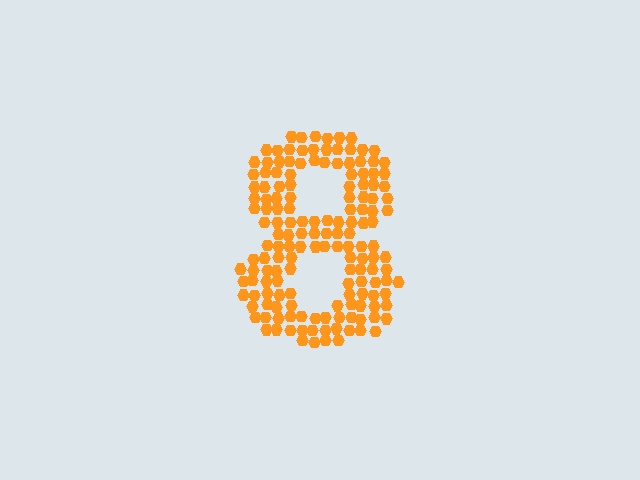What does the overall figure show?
The overall figure shows the digit 8.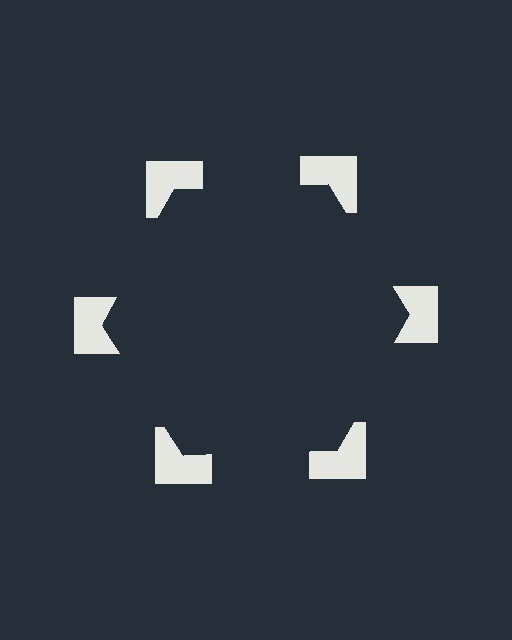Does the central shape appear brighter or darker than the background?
It typically appears slightly darker than the background, even though no actual brightness change is drawn.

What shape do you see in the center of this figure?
An illusory hexagon — its edges are inferred from the aligned wedge cuts in the notched squares, not physically drawn.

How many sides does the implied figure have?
6 sides.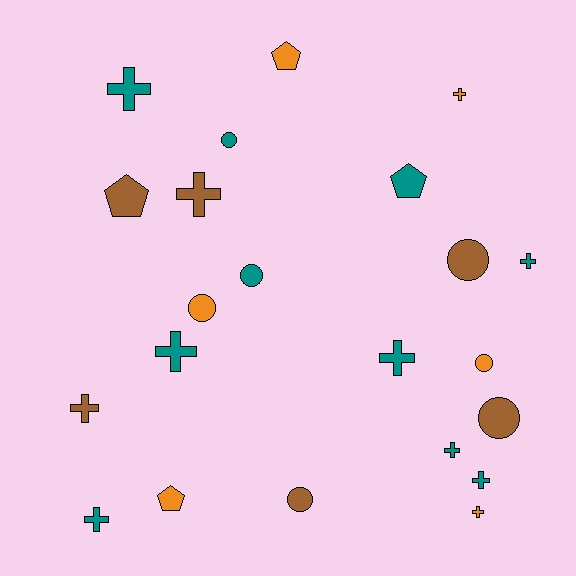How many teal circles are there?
There are 2 teal circles.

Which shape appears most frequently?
Cross, with 11 objects.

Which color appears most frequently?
Teal, with 10 objects.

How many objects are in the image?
There are 22 objects.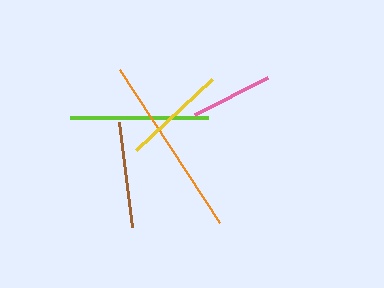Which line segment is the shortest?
The pink line is the shortest at approximately 81 pixels.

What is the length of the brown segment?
The brown segment is approximately 106 pixels long.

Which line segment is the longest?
The orange line is the longest at approximately 183 pixels.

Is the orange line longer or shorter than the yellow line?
The orange line is longer than the yellow line.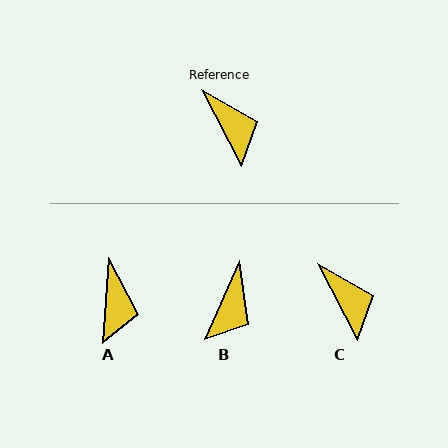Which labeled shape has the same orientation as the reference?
C.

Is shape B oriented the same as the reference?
No, it is off by about 52 degrees.